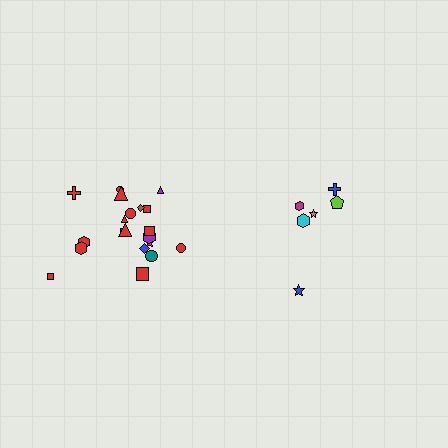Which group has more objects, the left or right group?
The left group.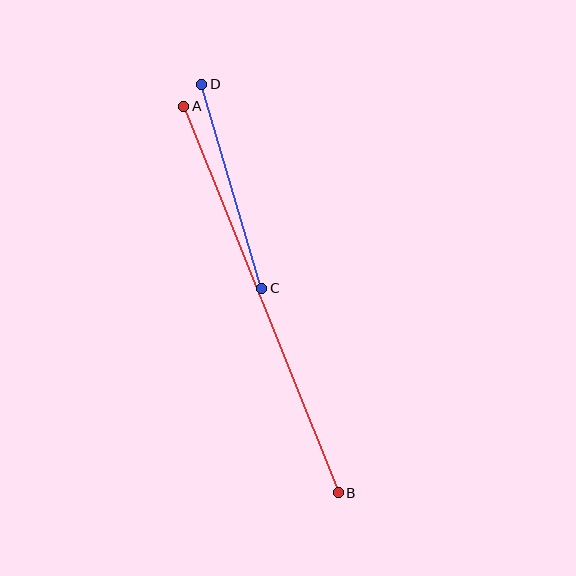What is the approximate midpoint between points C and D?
The midpoint is at approximately (232, 186) pixels.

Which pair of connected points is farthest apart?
Points A and B are farthest apart.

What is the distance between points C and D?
The distance is approximately 213 pixels.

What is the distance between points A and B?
The distance is approximately 416 pixels.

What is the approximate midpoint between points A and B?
The midpoint is at approximately (261, 299) pixels.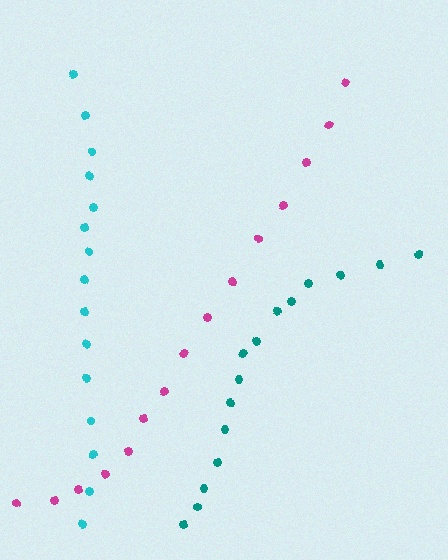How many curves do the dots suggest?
There are 3 distinct paths.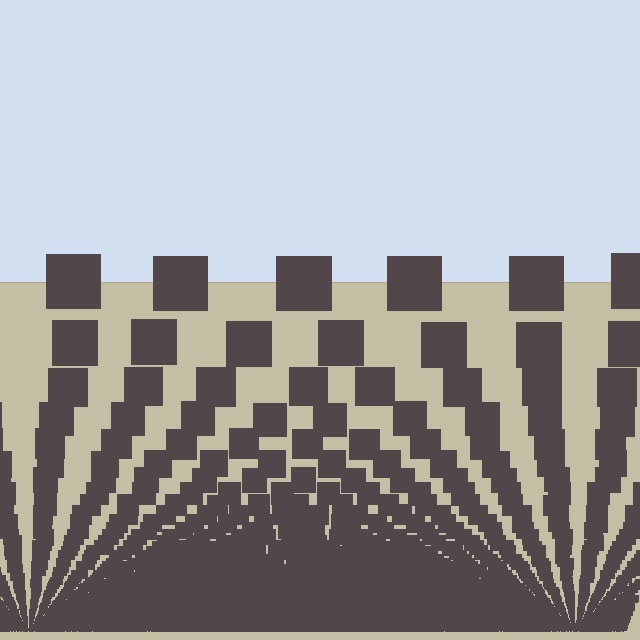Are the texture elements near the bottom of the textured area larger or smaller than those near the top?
Smaller. The gradient is inverted — elements near the bottom are smaller and denser.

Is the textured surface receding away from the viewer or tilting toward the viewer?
The surface appears to tilt toward the viewer. Texture elements get larger and sparser toward the top.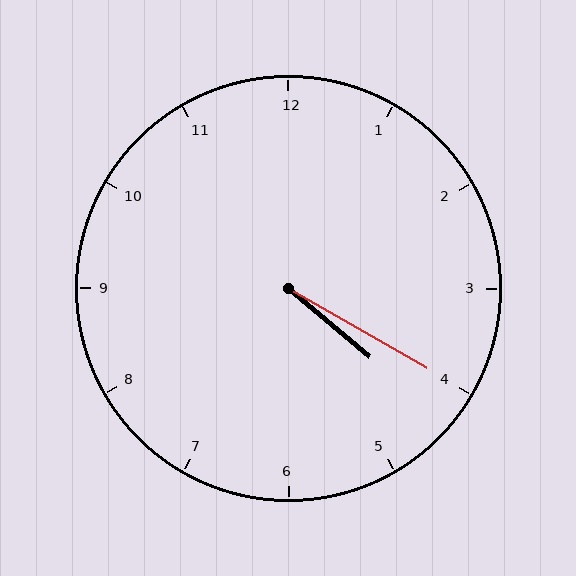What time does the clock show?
4:20.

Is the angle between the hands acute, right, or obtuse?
It is acute.